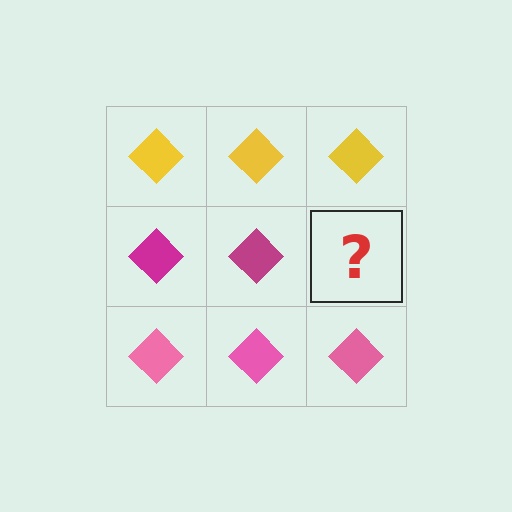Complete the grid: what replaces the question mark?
The question mark should be replaced with a magenta diamond.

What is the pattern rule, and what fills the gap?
The rule is that each row has a consistent color. The gap should be filled with a magenta diamond.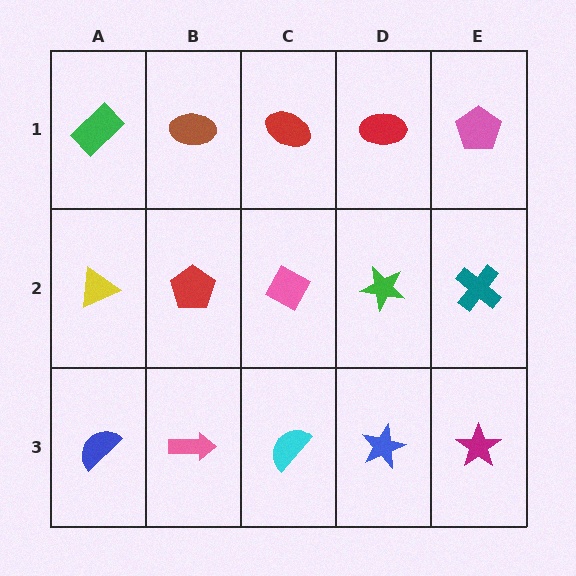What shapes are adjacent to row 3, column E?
A teal cross (row 2, column E), a blue star (row 3, column D).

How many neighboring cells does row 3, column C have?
3.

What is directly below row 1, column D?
A green star.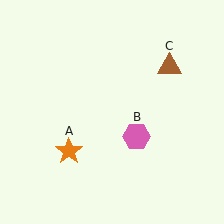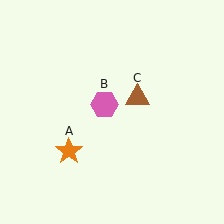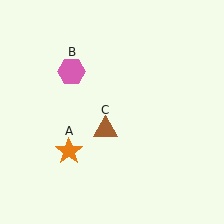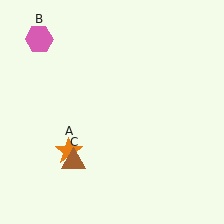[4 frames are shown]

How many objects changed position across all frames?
2 objects changed position: pink hexagon (object B), brown triangle (object C).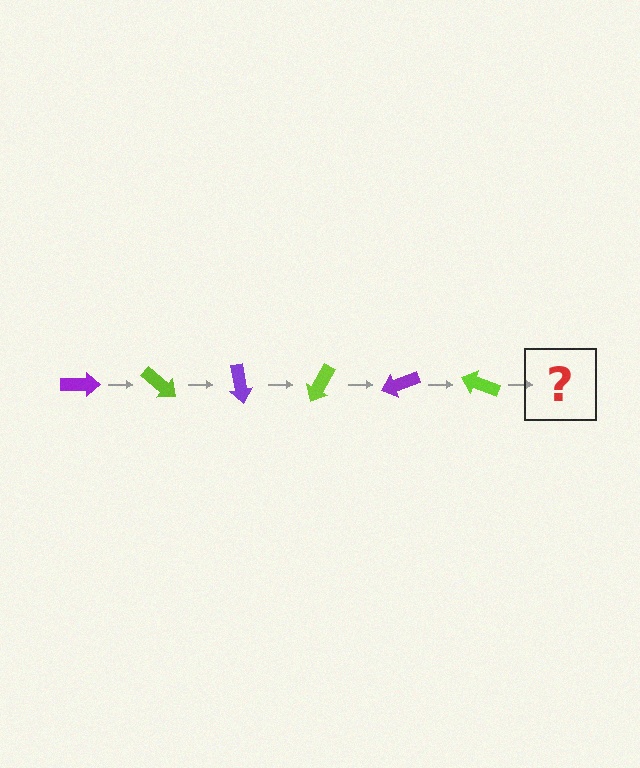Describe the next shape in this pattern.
It should be a purple arrow, rotated 240 degrees from the start.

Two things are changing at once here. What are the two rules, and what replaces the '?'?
The two rules are that it rotates 40 degrees each step and the color cycles through purple and lime. The '?' should be a purple arrow, rotated 240 degrees from the start.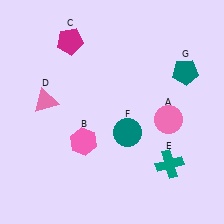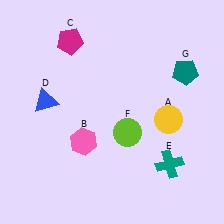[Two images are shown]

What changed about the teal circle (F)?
In Image 1, F is teal. In Image 2, it changed to lime.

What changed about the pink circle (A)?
In Image 1, A is pink. In Image 2, it changed to yellow.